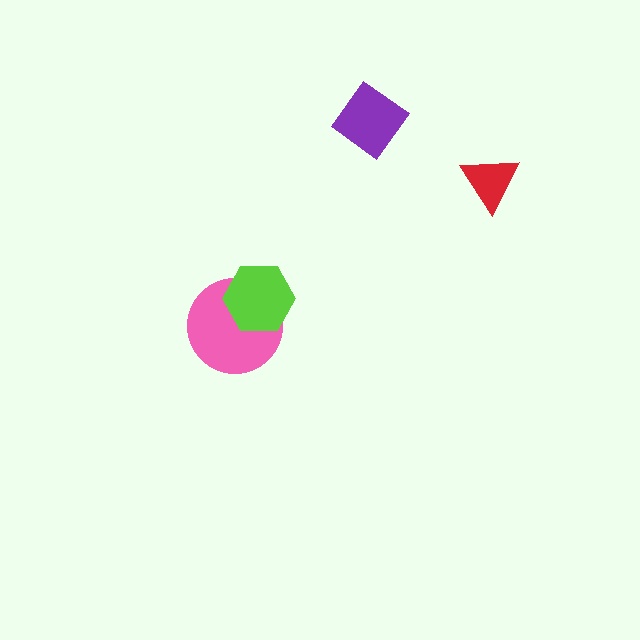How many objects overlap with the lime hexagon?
1 object overlaps with the lime hexagon.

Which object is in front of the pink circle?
The lime hexagon is in front of the pink circle.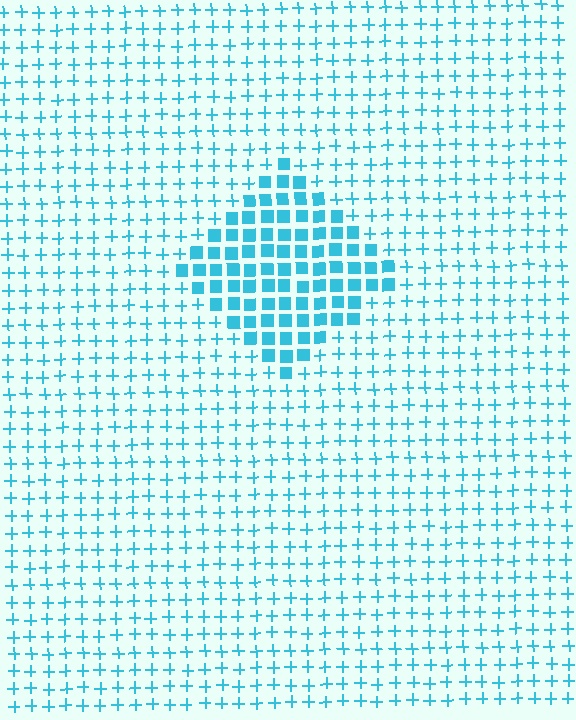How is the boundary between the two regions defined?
The boundary is defined by a change in element shape: squares inside vs. plus signs outside. All elements share the same color and spacing.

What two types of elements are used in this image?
The image uses squares inside the diamond region and plus signs outside it.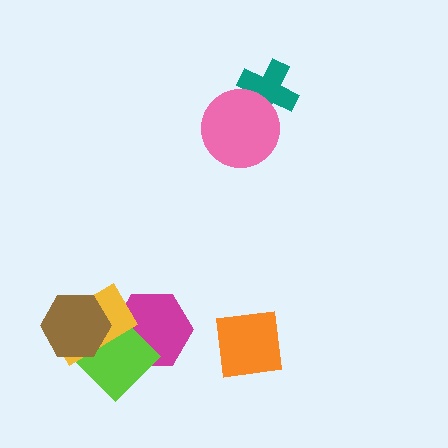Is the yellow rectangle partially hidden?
Yes, it is partially covered by another shape.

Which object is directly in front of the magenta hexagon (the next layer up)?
The lime diamond is directly in front of the magenta hexagon.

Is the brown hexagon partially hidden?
No, no other shape covers it.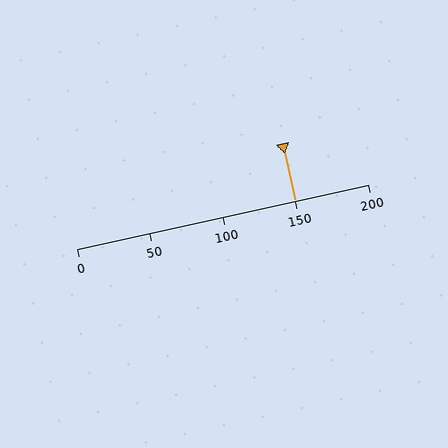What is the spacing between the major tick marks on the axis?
The major ticks are spaced 50 apart.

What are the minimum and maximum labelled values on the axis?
The axis runs from 0 to 200.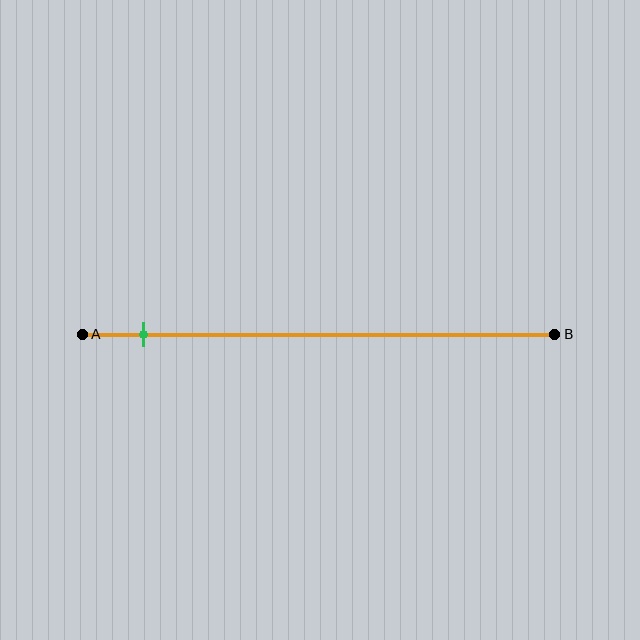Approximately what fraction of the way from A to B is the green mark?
The green mark is approximately 15% of the way from A to B.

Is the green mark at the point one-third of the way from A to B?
No, the mark is at about 15% from A, not at the 33% one-third point.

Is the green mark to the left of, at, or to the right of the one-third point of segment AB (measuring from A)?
The green mark is to the left of the one-third point of segment AB.